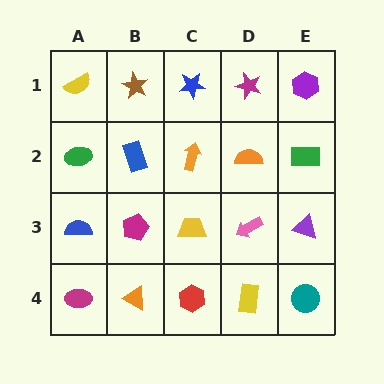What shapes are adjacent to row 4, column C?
A yellow trapezoid (row 3, column C), an orange triangle (row 4, column B), a yellow rectangle (row 4, column D).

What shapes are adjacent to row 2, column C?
A blue star (row 1, column C), a yellow trapezoid (row 3, column C), a blue rectangle (row 2, column B), an orange semicircle (row 2, column D).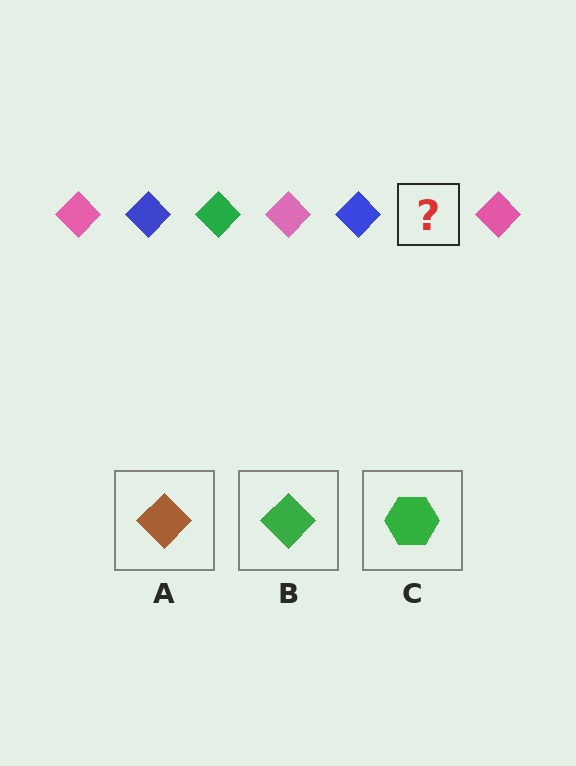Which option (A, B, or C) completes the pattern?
B.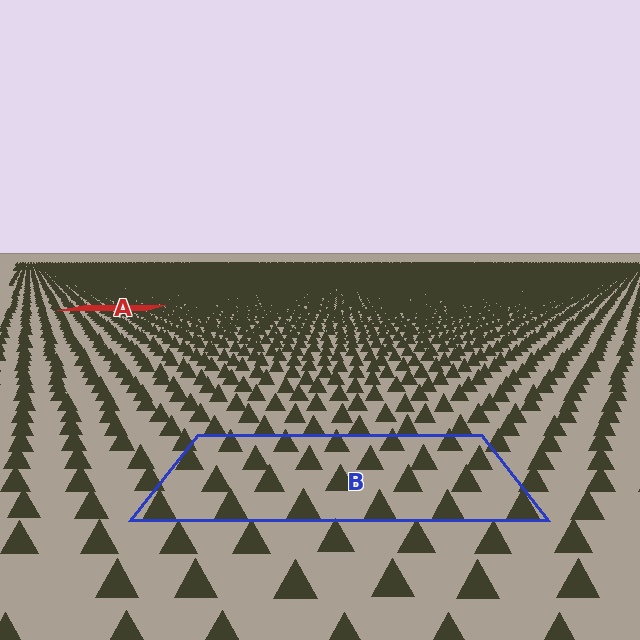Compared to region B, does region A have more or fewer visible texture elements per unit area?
Region A has more texture elements per unit area — they are packed more densely because it is farther away.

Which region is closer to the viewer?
Region B is closer. The texture elements there are larger and more spread out.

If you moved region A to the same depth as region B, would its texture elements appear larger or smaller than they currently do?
They would appear larger. At a closer depth, the same texture elements are projected at a bigger on-screen size.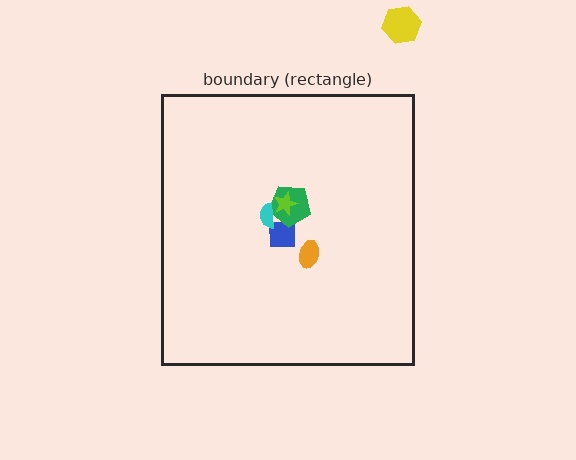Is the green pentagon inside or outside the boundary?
Inside.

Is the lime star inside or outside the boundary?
Inside.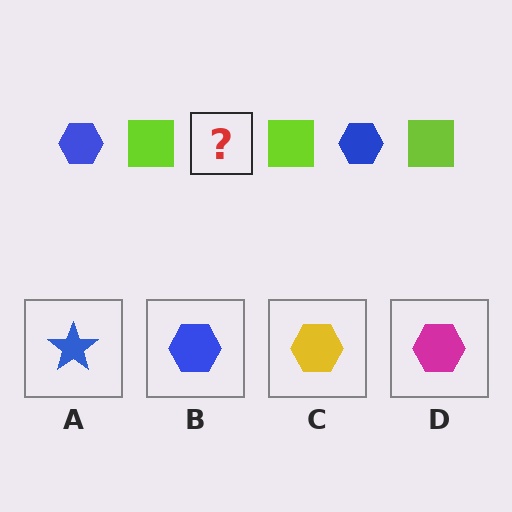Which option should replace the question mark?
Option B.